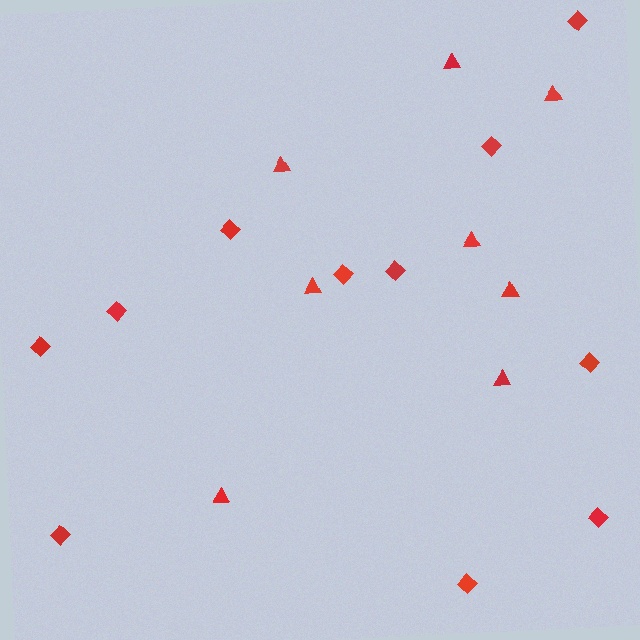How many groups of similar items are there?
There are 2 groups: one group of diamonds (11) and one group of triangles (8).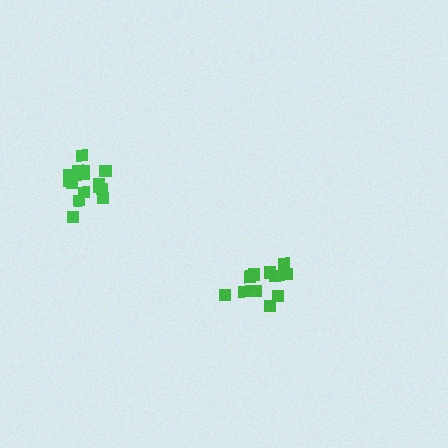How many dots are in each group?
Group 1: 15 dots, Group 2: 11 dots (26 total).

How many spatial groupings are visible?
There are 2 spatial groupings.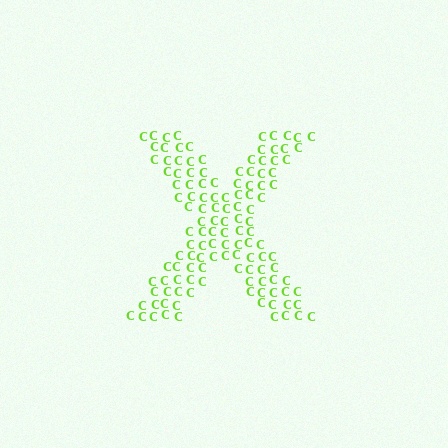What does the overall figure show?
The overall figure shows the letter X.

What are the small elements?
The small elements are letter C's.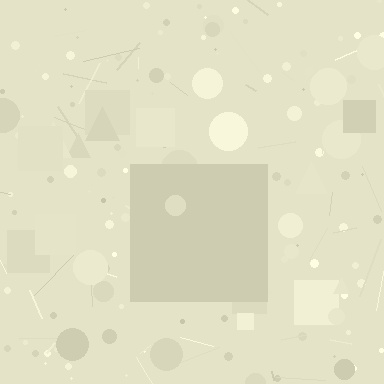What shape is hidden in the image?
A square is hidden in the image.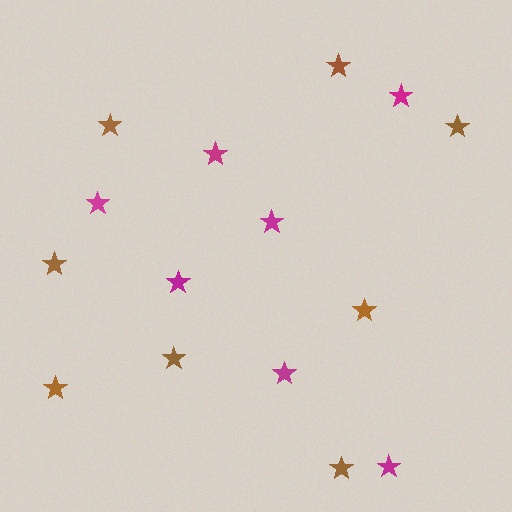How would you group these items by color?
There are 2 groups: one group of brown stars (8) and one group of magenta stars (7).